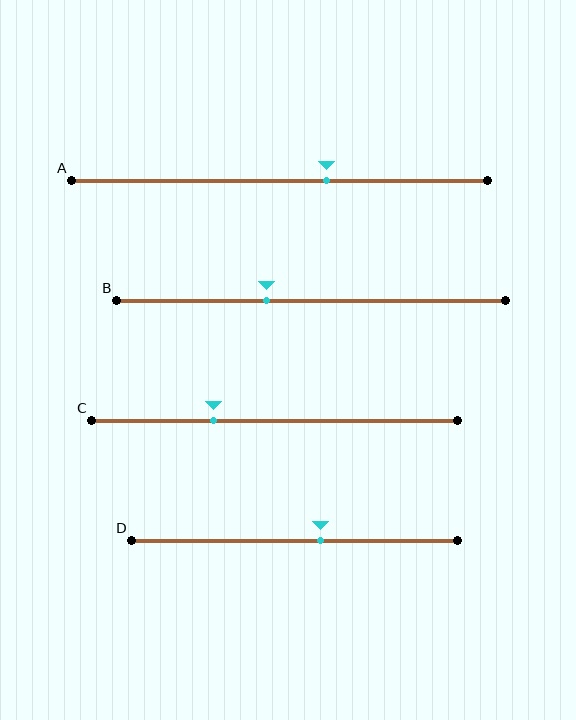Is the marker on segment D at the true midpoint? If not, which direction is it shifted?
No, the marker on segment D is shifted to the right by about 8% of the segment length.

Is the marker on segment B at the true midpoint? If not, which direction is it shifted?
No, the marker on segment B is shifted to the left by about 11% of the segment length.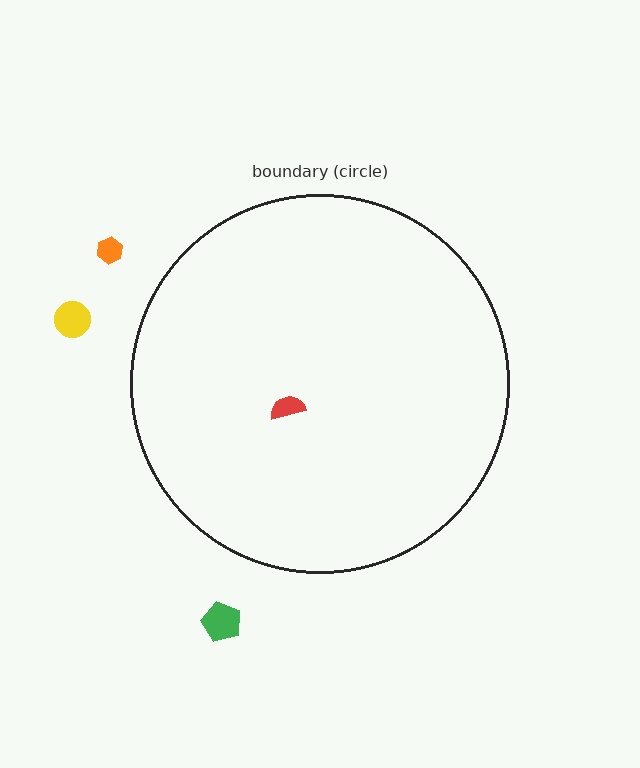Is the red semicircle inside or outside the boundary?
Inside.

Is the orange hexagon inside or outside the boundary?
Outside.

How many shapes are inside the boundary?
1 inside, 3 outside.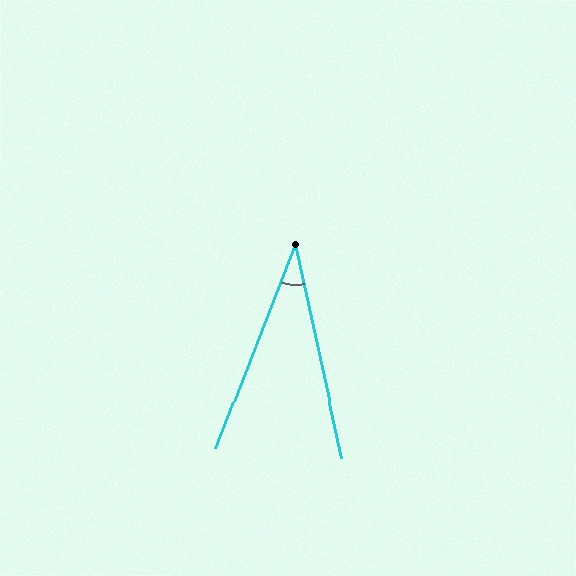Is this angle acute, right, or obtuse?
It is acute.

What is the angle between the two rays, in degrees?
Approximately 34 degrees.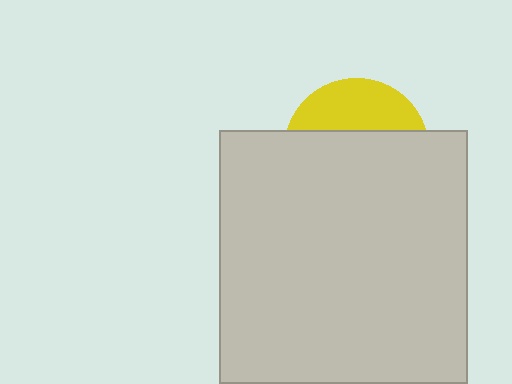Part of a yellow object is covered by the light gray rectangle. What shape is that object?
It is a circle.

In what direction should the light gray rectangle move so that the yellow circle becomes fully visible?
The light gray rectangle should move down. That is the shortest direction to clear the overlap and leave the yellow circle fully visible.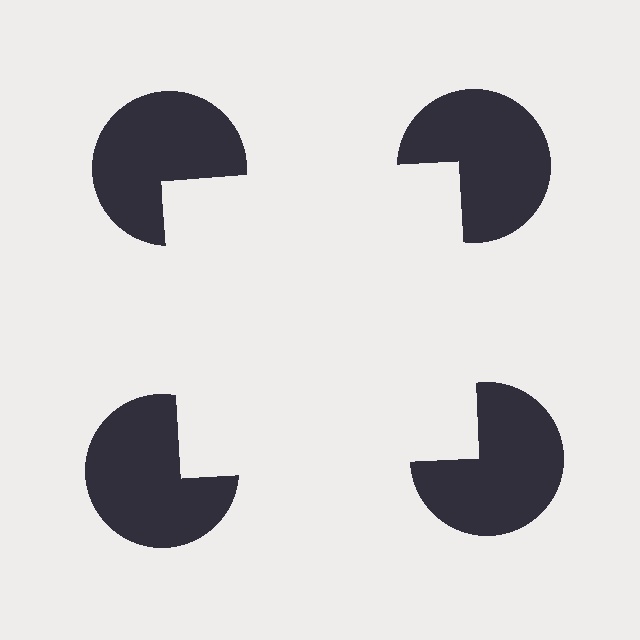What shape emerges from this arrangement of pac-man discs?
An illusory square — its edges are inferred from the aligned wedge cuts in the pac-man discs, not physically drawn.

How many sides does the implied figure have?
4 sides.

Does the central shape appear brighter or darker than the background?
It typically appears slightly brighter than the background, even though no actual brightness change is drawn.